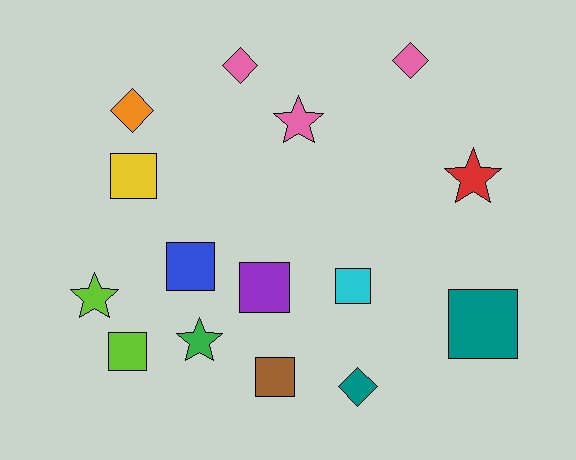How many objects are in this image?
There are 15 objects.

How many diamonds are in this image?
There are 4 diamonds.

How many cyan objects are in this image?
There is 1 cyan object.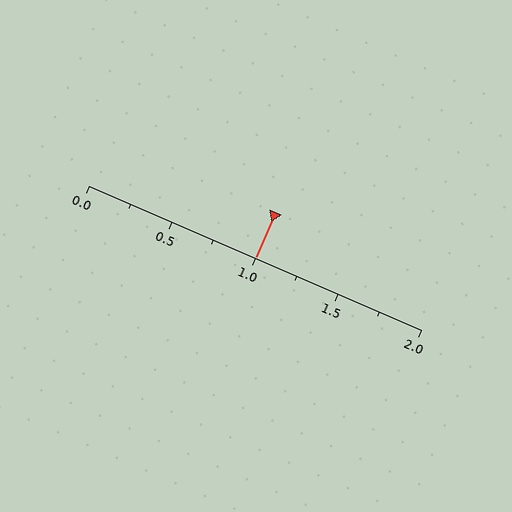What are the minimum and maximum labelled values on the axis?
The axis runs from 0.0 to 2.0.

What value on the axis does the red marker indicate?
The marker indicates approximately 1.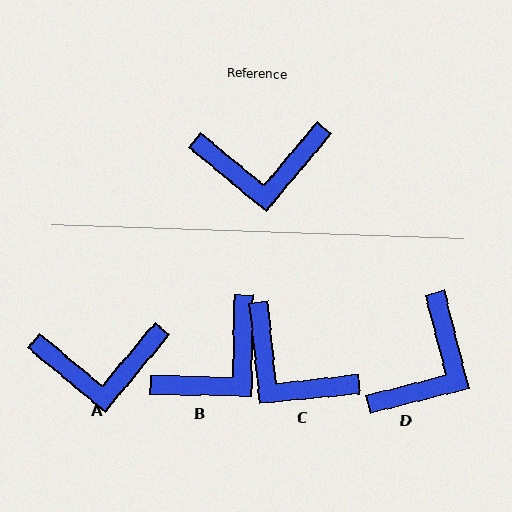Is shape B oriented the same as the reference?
No, it is off by about 39 degrees.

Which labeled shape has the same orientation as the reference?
A.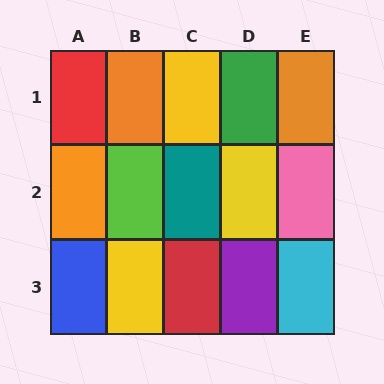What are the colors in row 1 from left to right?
Red, orange, yellow, green, orange.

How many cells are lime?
1 cell is lime.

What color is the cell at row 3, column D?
Purple.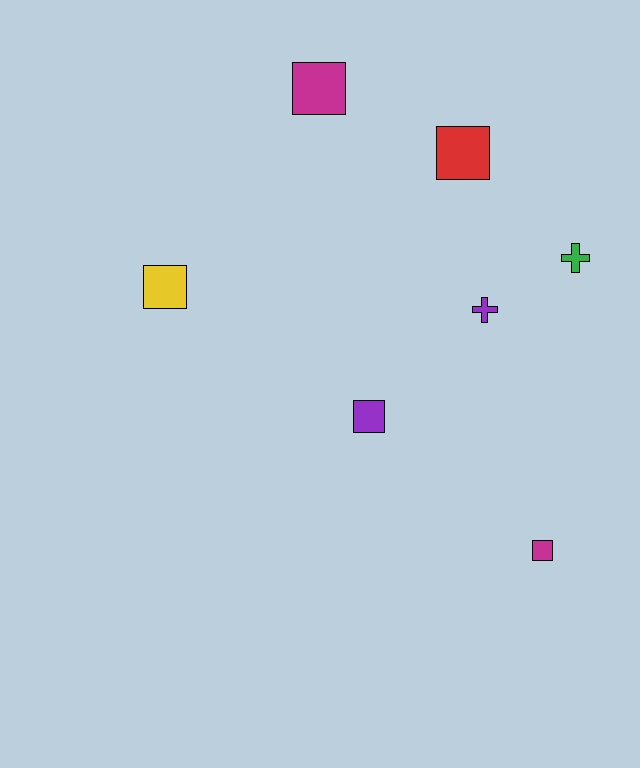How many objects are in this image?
There are 7 objects.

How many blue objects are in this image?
There are no blue objects.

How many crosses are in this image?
There are 2 crosses.